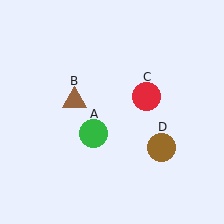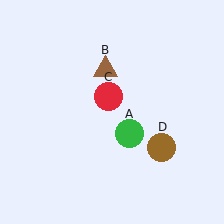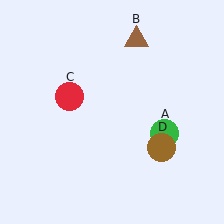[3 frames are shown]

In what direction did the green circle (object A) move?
The green circle (object A) moved right.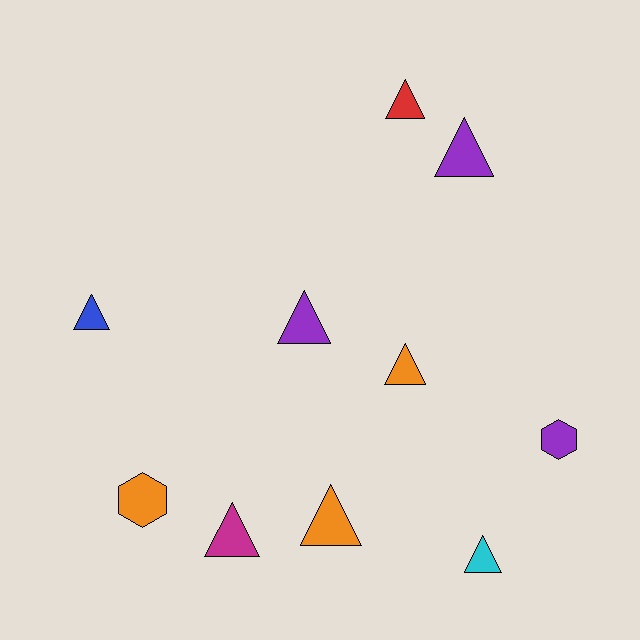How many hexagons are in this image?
There are 2 hexagons.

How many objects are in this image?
There are 10 objects.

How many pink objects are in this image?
There are no pink objects.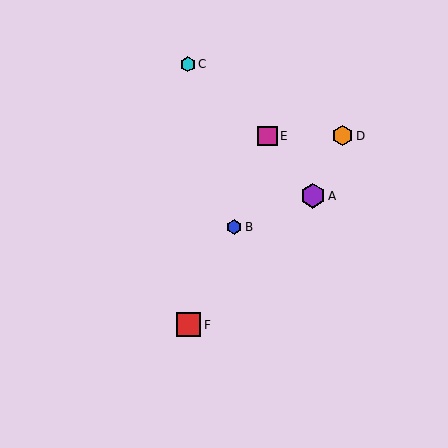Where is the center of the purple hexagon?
The center of the purple hexagon is at (313, 196).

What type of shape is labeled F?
Shape F is a red square.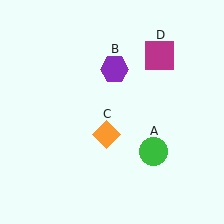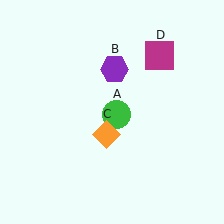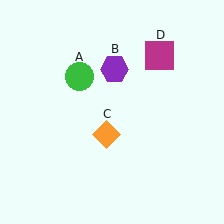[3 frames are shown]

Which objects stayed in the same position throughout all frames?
Purple hexagon (object B) and orange diamond (object C) and magenta square (object D) remained stationary.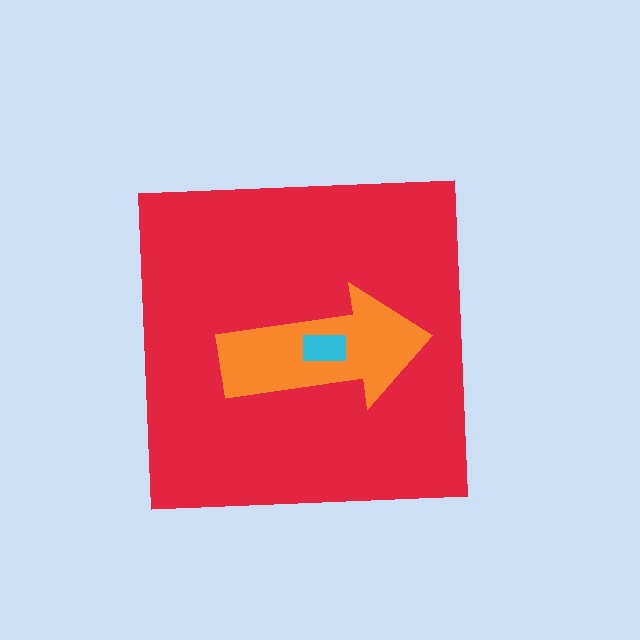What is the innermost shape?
The cyan rectangle.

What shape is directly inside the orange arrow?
The cyan rectangle.